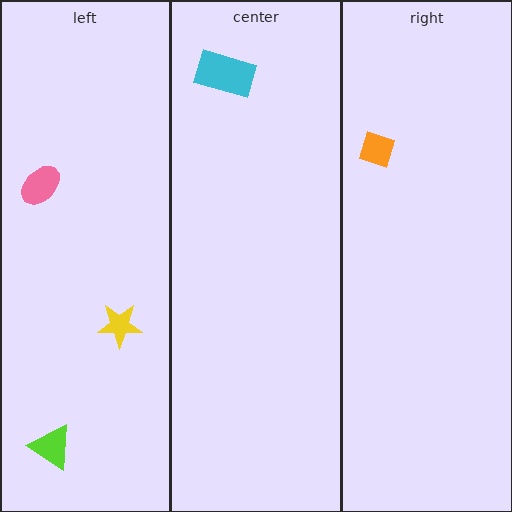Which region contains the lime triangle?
The left region.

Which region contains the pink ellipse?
The left region.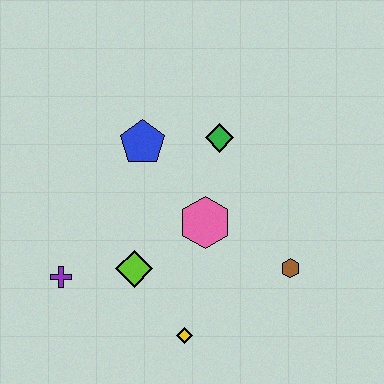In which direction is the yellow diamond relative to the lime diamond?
The yellow diamond is below the lime diamond.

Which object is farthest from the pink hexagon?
The purple cross is farthest from the pink hexagon.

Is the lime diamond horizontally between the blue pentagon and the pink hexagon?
No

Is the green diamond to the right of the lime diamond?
Yes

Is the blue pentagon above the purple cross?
Yes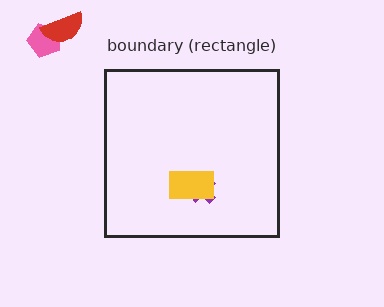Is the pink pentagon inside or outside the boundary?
Outside.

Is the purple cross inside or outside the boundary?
Inside.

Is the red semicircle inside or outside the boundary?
Outside.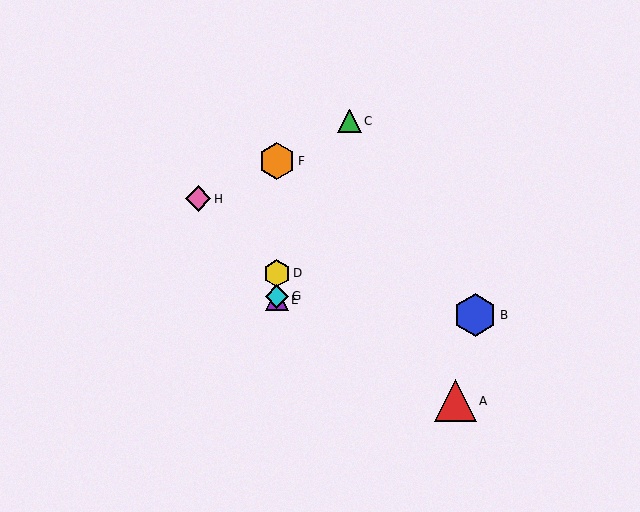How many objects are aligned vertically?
4 objects (D, E, F, G) are aligned vertically.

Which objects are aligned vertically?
Objects D, E, F, G are aligned vertically.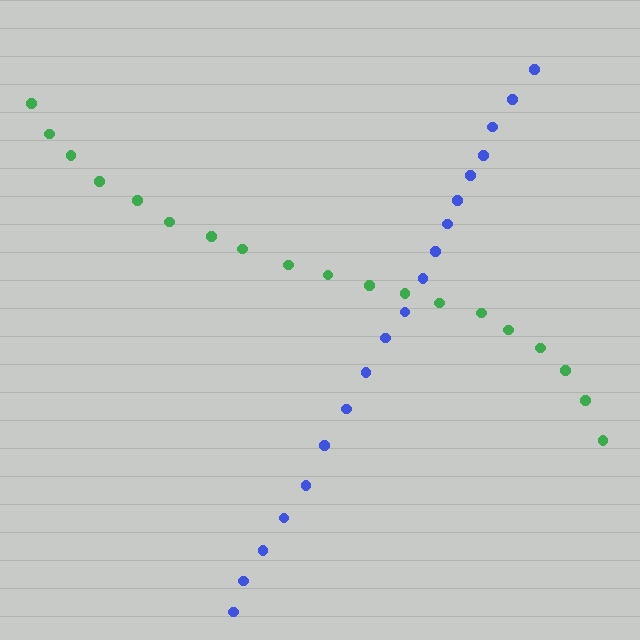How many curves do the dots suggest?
There are 2 distinct paths.